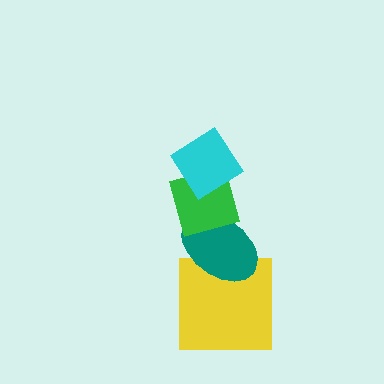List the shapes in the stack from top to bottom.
From top to bottom: the cyan diamond, the green square, the teal ellipse, the yellow square.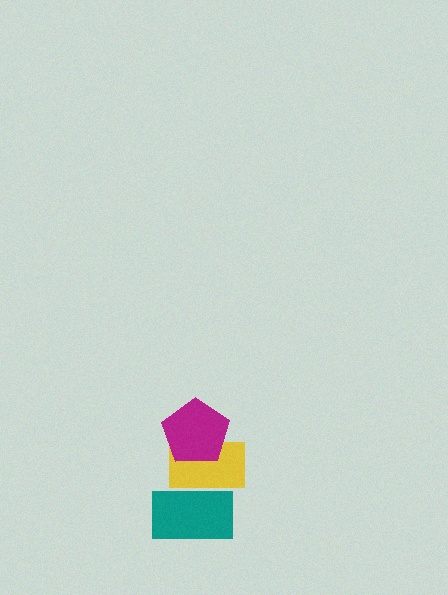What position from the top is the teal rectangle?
The teal rectangle is 3rd from the top.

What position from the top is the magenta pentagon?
The magenta pentagon is 1st from the top.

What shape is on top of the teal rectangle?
The yellow rectangle is on top of the teal rectangle.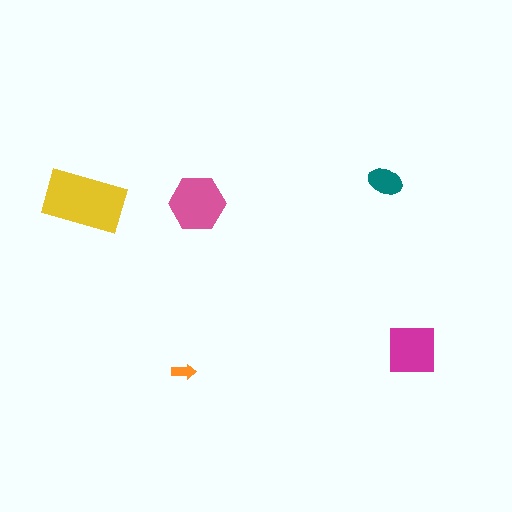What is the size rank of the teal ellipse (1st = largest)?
4th.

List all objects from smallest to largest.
The orange arrow, the teal ellipse, the magenta square, the pink hexagon, the yellow rectangle.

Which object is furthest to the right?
The magenta square is rightmost.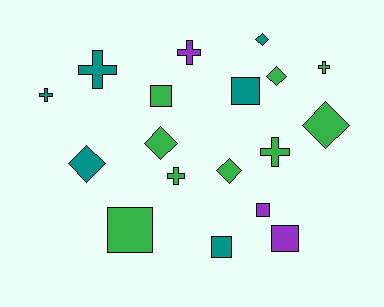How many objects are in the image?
There are 18 objects.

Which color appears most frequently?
Green, with 9 objects.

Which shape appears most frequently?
Cross, with 6 objects.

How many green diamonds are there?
There are 4 green diamonds.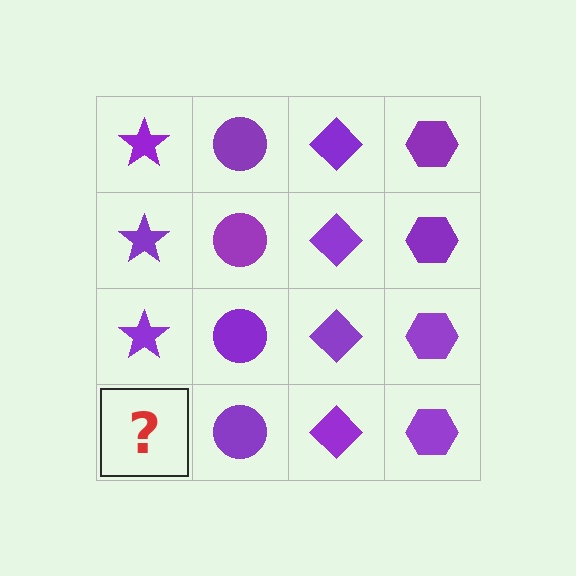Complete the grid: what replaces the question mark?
The question mark should be replaced with a purple star.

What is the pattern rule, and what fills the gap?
The rule is that each column has a consistent shape. The gap should be filled with a purple star.